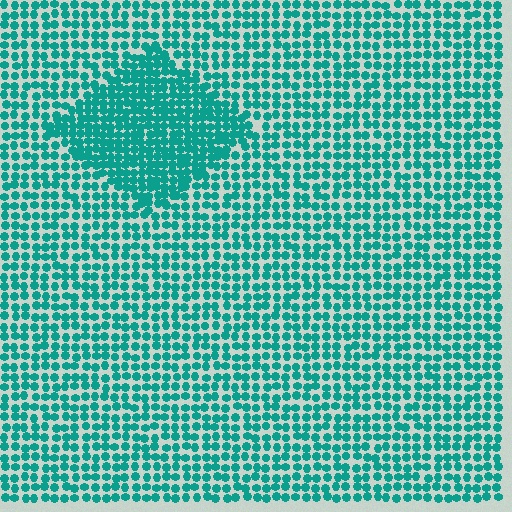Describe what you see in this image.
The image contains small teal elements arranged at two different densities. A diamond-shaped region is visible where the elements are more densely packed than the surrounding area.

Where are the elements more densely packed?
The elements are more densely packed inside the diamond boundary.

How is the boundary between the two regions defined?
The boundary is defined by a change in element density (approximately 1.7x ratio). All elements are the same color, size, and shape.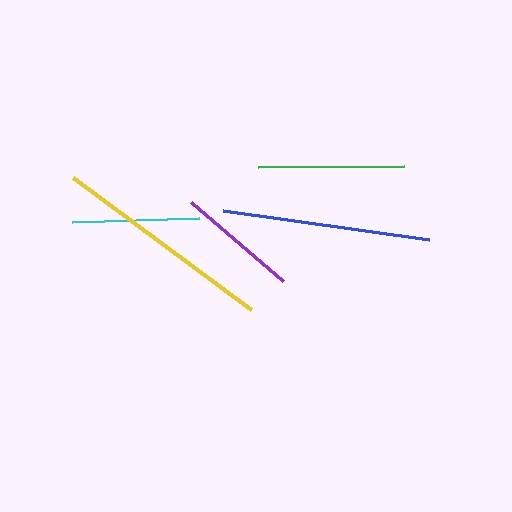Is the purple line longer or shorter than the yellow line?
The yellow line is longer than the purple line.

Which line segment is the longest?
The yellow line is the longest at approximately 221 pixels.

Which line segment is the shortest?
The purple line is the shortest at approximately 121 pixels.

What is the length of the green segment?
The green segment is approximately 145 pixels long.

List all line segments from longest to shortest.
From longest to shortest: yellow, blue, green, cyan, purple.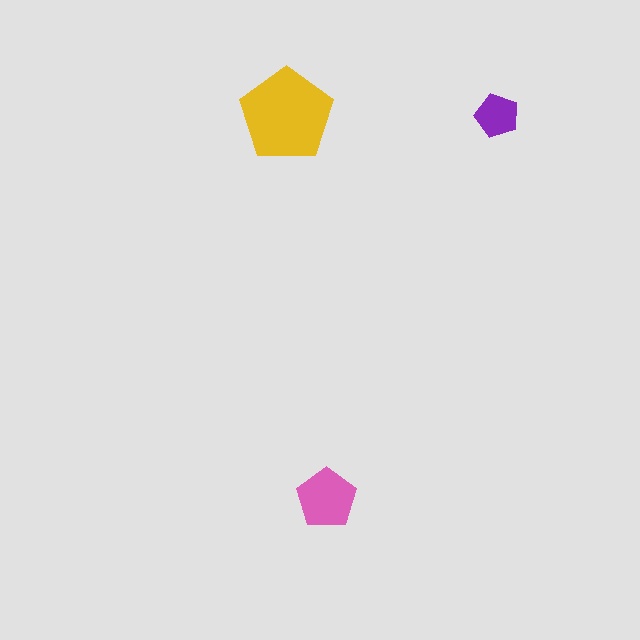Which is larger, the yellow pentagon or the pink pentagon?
The yellow one.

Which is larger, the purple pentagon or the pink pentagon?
The pink one.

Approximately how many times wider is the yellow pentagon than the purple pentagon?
About 2 times wider.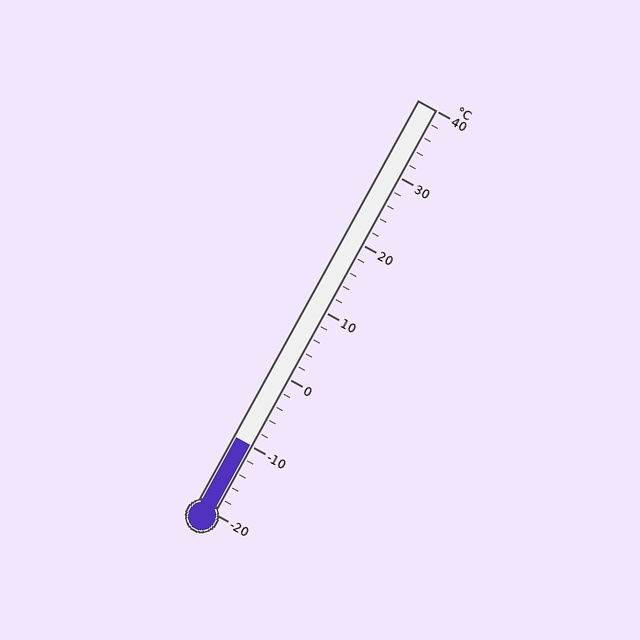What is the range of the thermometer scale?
The thermometer scale ranges from -20°C to 40°C.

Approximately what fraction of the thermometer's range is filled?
The thermometer is filled to approximately 15% of its range.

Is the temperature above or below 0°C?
The temperature is below 0°C.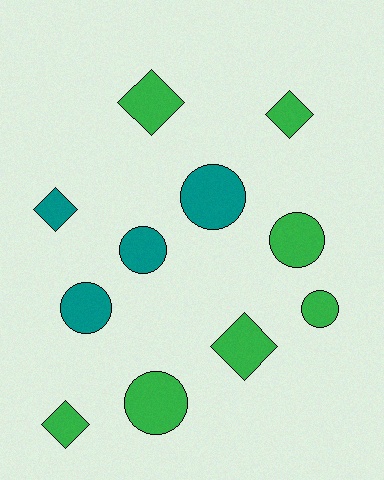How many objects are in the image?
There are 11 objects.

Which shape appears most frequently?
Circle, with 6 objects.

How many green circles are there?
There are 3 green circles.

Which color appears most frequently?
Green, with 7 objects.